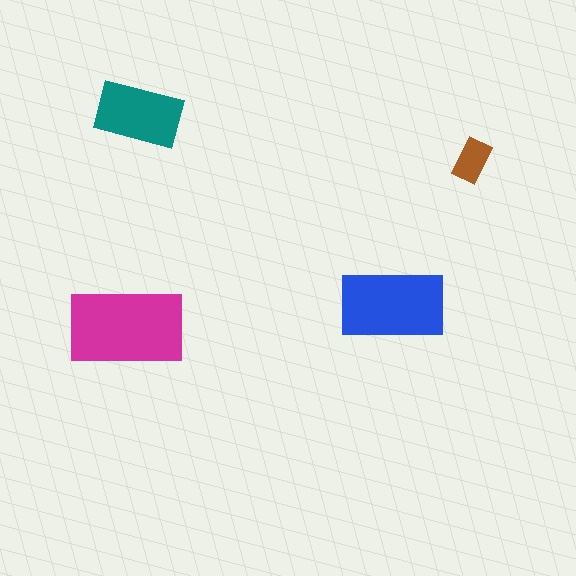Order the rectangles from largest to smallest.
the magenta one, the blue one, the teal one, the brown one.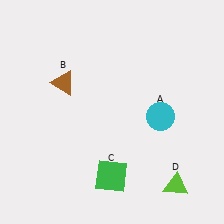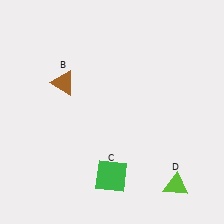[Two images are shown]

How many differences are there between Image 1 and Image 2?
There is 1 difference between the two images.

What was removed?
The cyan circle (A) was removed in Image 2.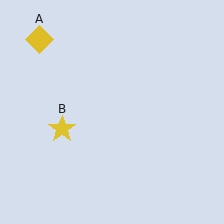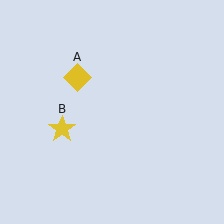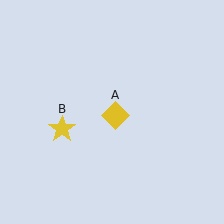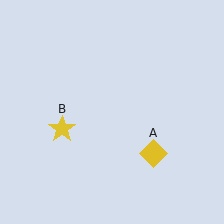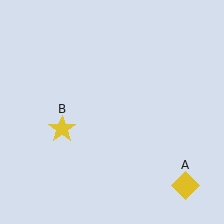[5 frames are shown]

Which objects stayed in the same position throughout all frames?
Yellow star (object B) remained stationary.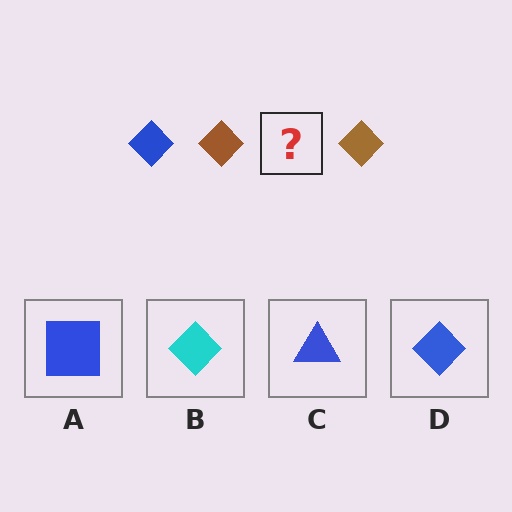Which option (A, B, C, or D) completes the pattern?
D.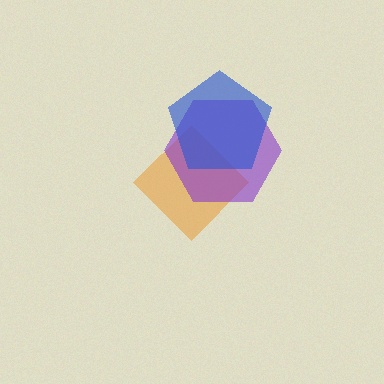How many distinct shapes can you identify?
There are 3 distinct shapes: an orange diamond, a purple hexagon, a blue pentagon.